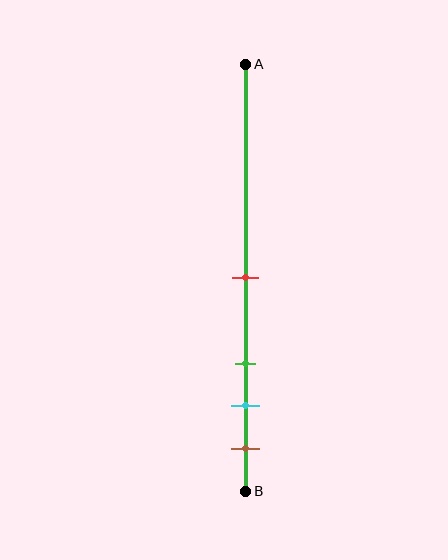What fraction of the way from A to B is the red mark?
The red mark is approximately 50% (0.5) of the way from A to B.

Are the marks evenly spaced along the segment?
No, the marks are not evenly spaced.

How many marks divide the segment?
There are 4 marks dividing the segment.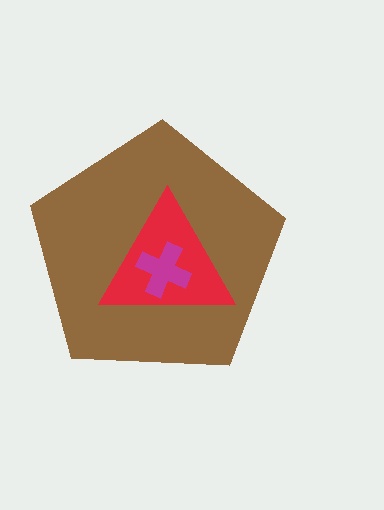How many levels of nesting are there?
3.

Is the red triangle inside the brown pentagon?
Yes.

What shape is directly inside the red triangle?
The magenta cross.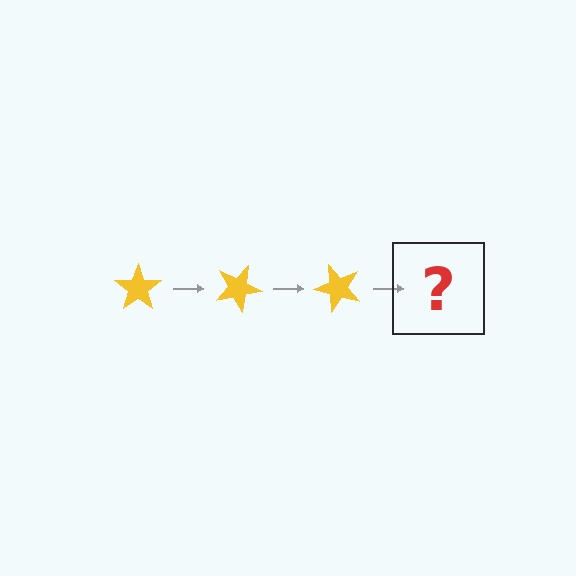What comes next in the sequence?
The next element should be a yellow star rotated 75 degrees.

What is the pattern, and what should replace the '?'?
The pattern is that the star rotates 25 degrees each step. The '?' should be a yellow star rotated 75 degrees.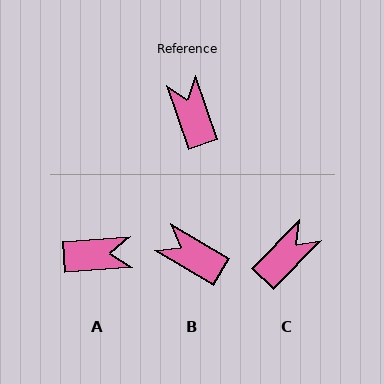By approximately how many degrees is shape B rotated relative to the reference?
Approximately 39 degrees counter-clockwise.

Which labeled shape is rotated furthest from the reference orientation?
A, about 105 degrees away.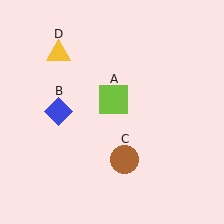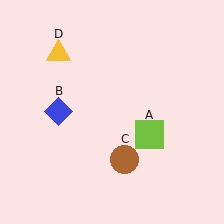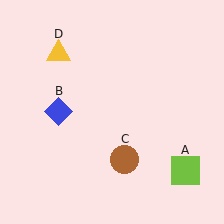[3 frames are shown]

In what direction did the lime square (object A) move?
The lime square (object A) moved down and to the right.